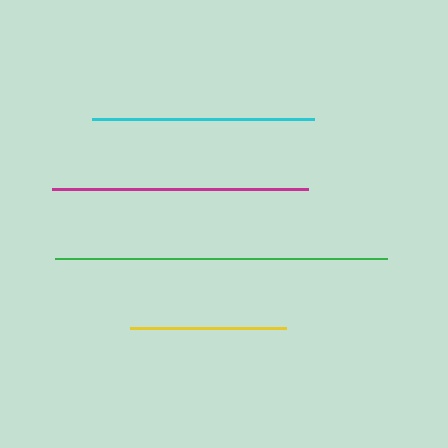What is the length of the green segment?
The green segment is approximately 333 pixels long.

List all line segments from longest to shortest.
From longest to shortest: green, magenta, cyan, yellow.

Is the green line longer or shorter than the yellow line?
The green line is longer than the yellow line.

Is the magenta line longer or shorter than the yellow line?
The magenta line is longer than the yellow line.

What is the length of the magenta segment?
The magenta segment is approximately 256 pixels long.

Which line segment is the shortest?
The yellow line is the shortest at approximately 156 pixels.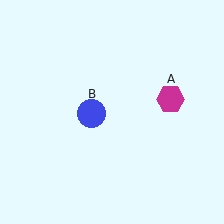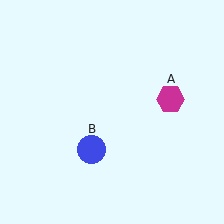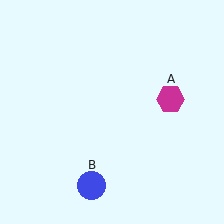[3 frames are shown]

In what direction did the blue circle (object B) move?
The blue circle (object B) moved down.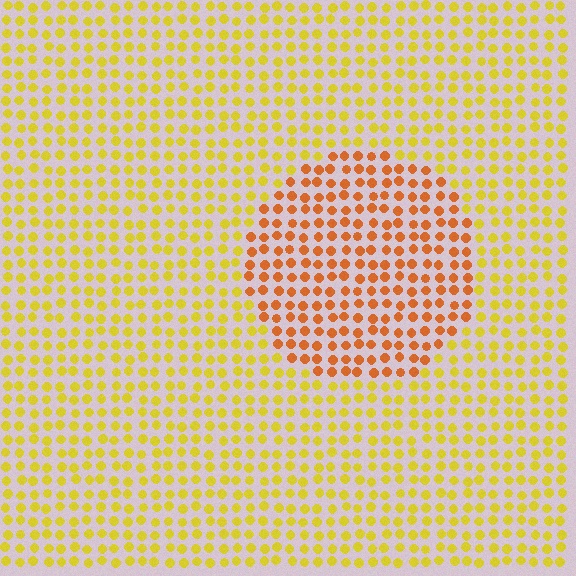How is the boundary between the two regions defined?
The boundary is defined purely by a slight shift in hue (about 35 degrees). Spacing, size, and orientation are identical on both sides.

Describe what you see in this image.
The image is filled with small yellow elements in a uniform arrangement. A circle-shaped region is visible where the elements are tinted to a slightly different hue, forming a subtle color boundary.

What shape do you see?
I see a circle.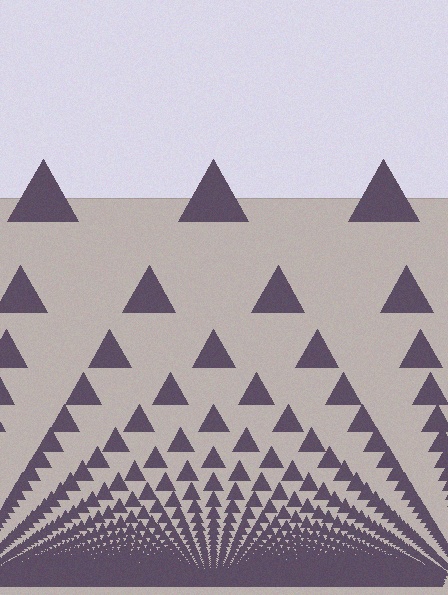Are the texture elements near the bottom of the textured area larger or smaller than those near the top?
Smaller. The gradient is inverted — elements near the bottom are smaller and denser.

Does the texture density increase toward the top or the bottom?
Density increases toward the bottom.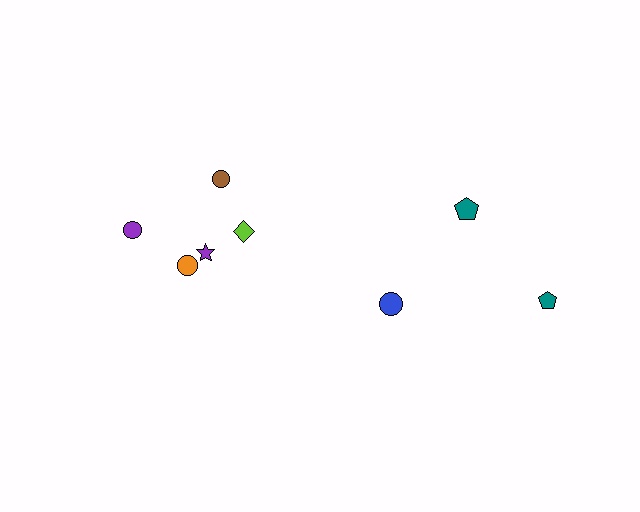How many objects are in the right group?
There are 3 objects.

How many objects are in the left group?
There are 5 objects.